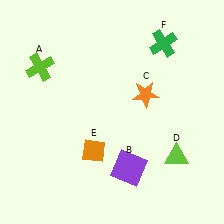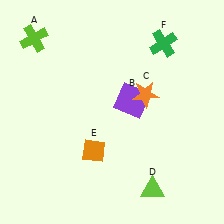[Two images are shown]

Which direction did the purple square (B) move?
The purple square (B) moved up.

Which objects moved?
The objects that moved are: the lime cross (A), the purple square (B), the lime triangle (D).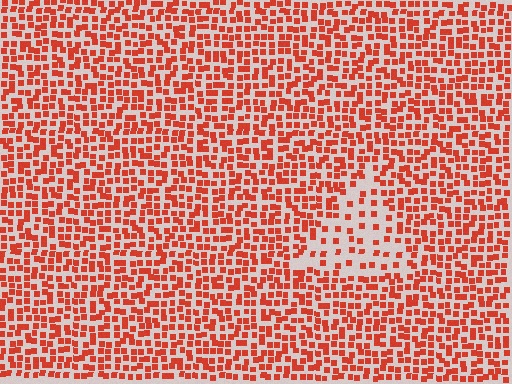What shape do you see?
I see a triangle.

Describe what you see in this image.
The image contains small red elements arranged at two different densities. A triangle-shaped region is visible where the elements are less densely packed than the surrounding area.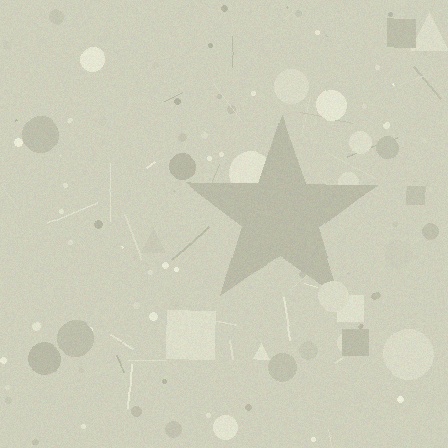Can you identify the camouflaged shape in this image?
The camouflaged shape is a star.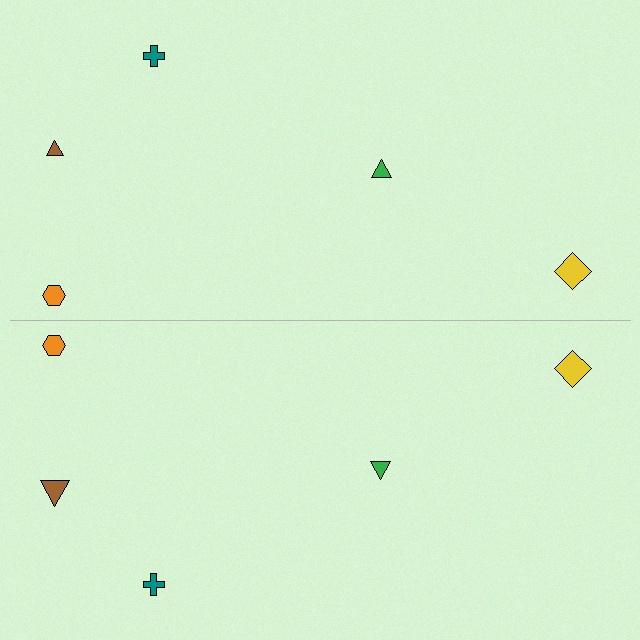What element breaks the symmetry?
The brown triangle on the bottom side has a different size than its mirror counterpart.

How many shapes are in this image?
There are 10 shapes in this image.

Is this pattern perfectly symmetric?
No, the pattern is not perfectly symmetric. The brown triangle on the bottom side has a different size than its mirror counterpart.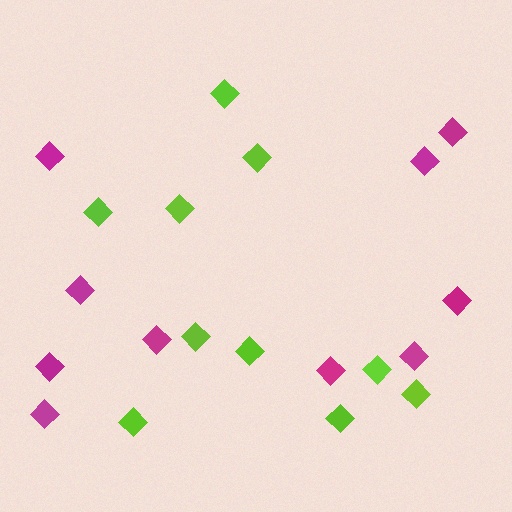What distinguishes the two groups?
There are 2 groups: one group of magenta diamonds (10) and one group of lime diamonds (10).